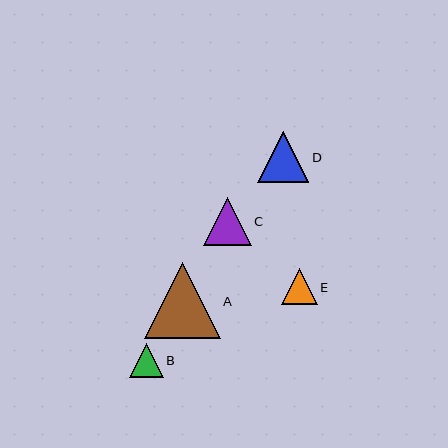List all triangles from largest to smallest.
From largest to smallest: A, D, C, E, B.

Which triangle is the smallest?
Triangle B is the smallest with a size of approximately 33 pixels.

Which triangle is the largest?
Triangle A is the largest with a size of approximately 76 pixels.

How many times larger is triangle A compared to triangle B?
Triangle A is approximately 2.3 times the size of triangle B.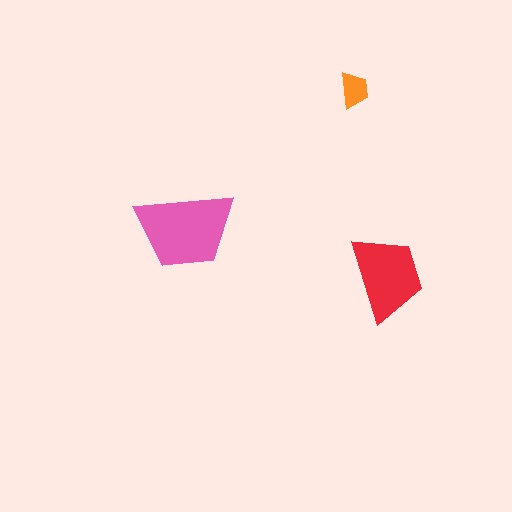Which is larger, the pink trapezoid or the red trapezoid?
The pink one.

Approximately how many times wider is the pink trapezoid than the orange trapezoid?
About 3 times wider.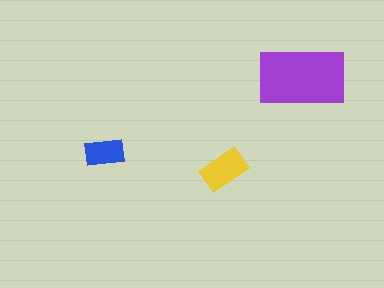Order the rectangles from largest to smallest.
the purple one, the yellow one, the blue one.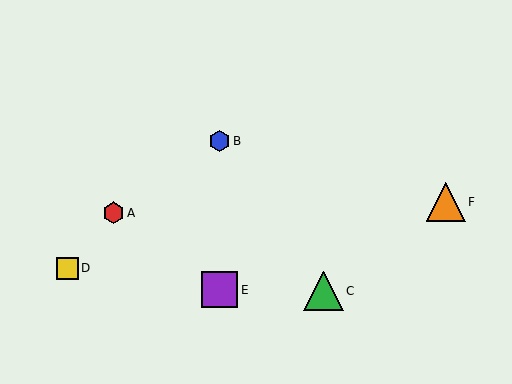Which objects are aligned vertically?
Objects B, E are aligned vertically.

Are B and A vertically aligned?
No, B is at x≈219 and A is at x≈114.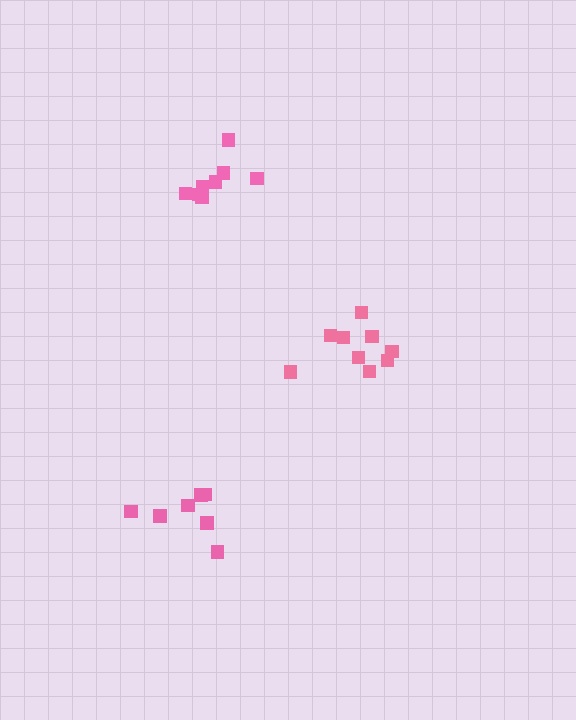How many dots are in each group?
Group 1: 7 dots, Group 2: 8 dots, Group 3: 9 dots (24 total).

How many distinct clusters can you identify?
There are 3 distinct clusters.